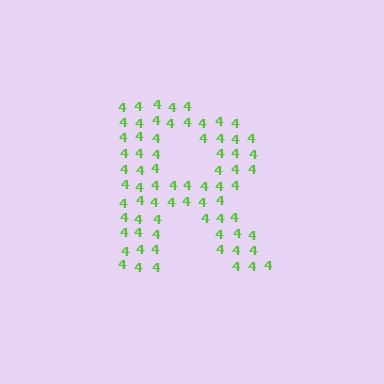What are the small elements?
The small elements are digit 4's.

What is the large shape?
The large shape is the letter R.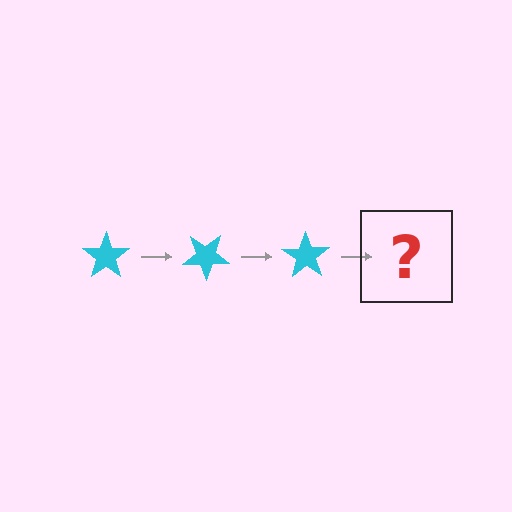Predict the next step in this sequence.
The next step is a cyan star rotated 105 degrees.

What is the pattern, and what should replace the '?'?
The pattern is that the star rotates 35 degrees each step. The '?' should be a cyan star rotated 105 degrees.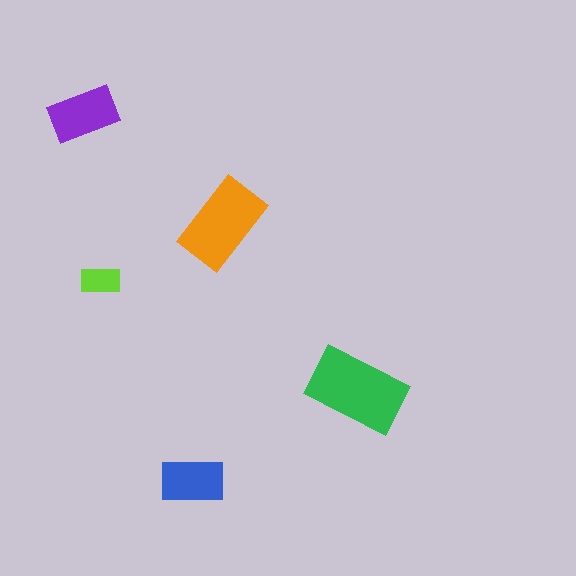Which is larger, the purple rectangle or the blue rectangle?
The purple one.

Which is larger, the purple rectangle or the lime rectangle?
The purple one.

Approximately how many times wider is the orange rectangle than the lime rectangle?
About 2 times wider.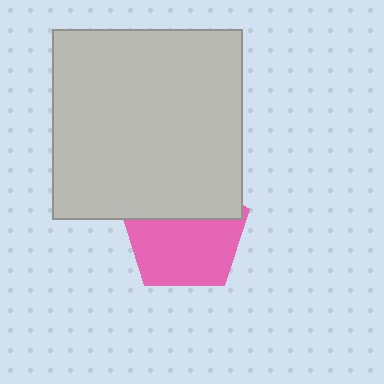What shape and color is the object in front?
The object in front is a light gray square.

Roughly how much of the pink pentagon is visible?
About half of it is visible (roughly 61%).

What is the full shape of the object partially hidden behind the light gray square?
The partially hidden object is a pink pentagon.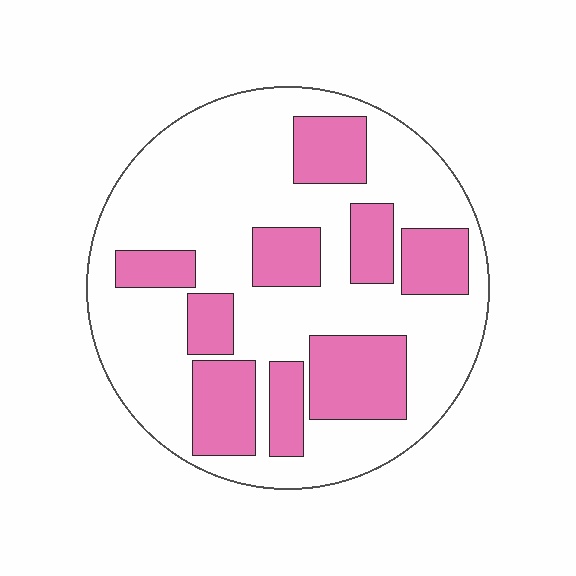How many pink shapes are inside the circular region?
9.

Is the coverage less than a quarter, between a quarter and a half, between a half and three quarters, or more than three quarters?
Between a quarter and a half.